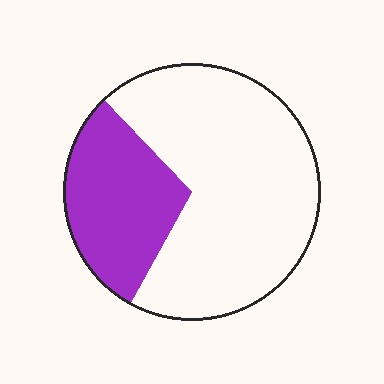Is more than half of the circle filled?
No.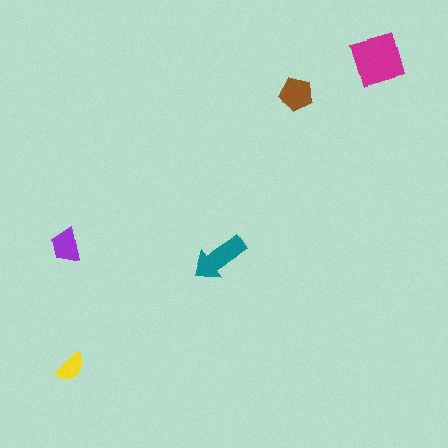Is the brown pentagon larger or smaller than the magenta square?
Smaller.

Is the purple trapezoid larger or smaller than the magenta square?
Smaller.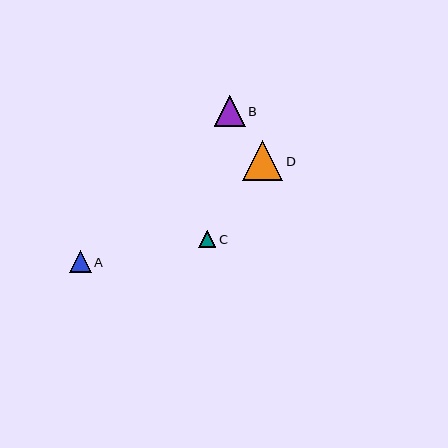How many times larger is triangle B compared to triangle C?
Triangle B is approximately 1.8 times the size of triangle C.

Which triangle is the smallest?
Triangle C is the smallest with a size of approximately 18 pixels.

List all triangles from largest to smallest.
From largest to smallest: D, B, A, C.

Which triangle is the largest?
Triangle D is the largest with a size of approximately 40 pixels.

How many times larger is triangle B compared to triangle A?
Triangle B is approximately 1.4 times the size of triangle A.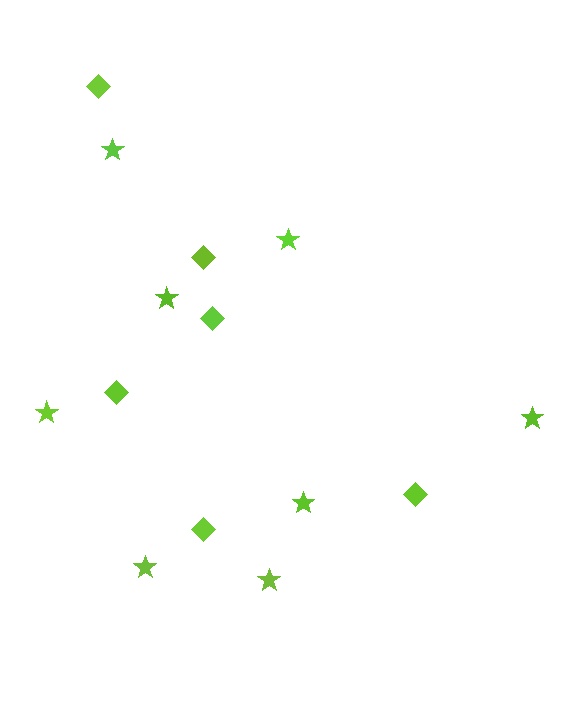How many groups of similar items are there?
There are 2 groups: one group of stars (8) and one group of diamonds (6).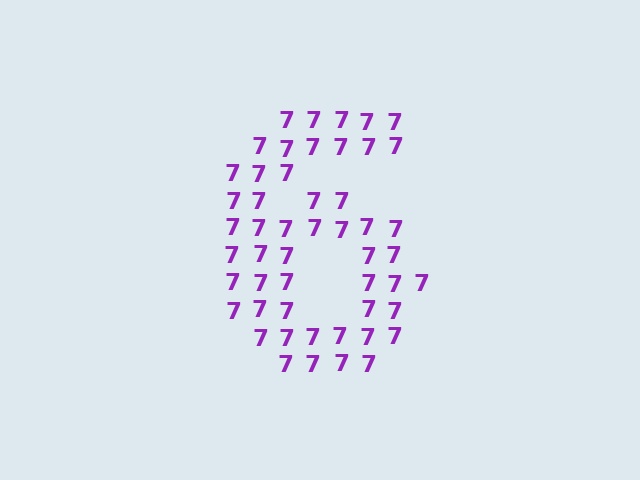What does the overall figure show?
The overall figure shows the digit 6.